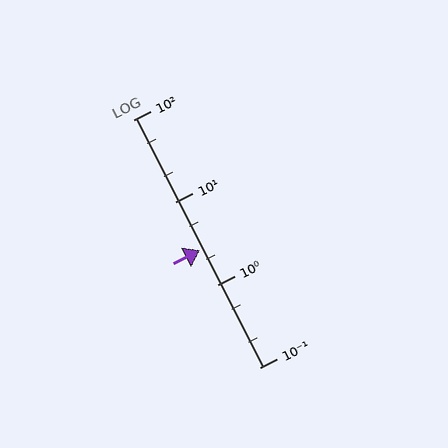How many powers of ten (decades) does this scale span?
The scale spans 3 decades, from 0.1 to 100.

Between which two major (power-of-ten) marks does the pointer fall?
The pointer is between 1 and 10.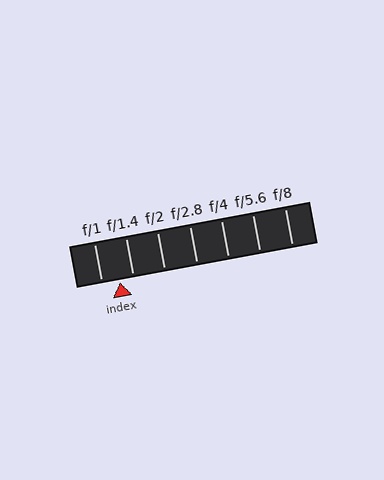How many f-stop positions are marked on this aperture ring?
There are 7 f-stop positions marked.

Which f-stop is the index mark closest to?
The index mark is closest to f/1.4.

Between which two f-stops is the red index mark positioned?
The index mark is between f/1 and f/1.4.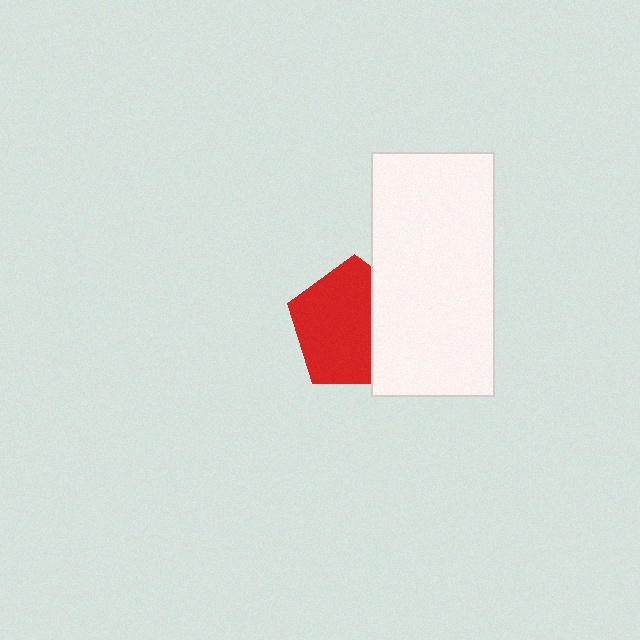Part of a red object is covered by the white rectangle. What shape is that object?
It is a pentagon.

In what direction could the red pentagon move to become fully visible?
The red pentagon could move left. That would shift it out from behind the white rectangle entirely.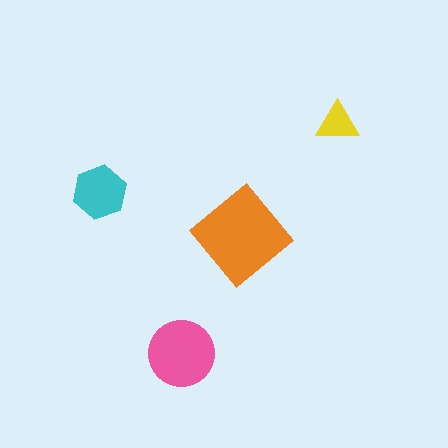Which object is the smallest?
The yellow triangle.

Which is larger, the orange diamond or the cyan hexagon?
The orange diamond.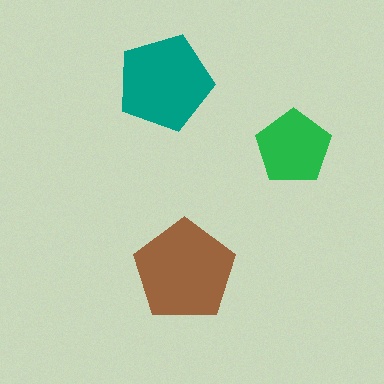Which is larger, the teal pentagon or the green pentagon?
The teal one.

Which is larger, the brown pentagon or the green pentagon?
The brown one.